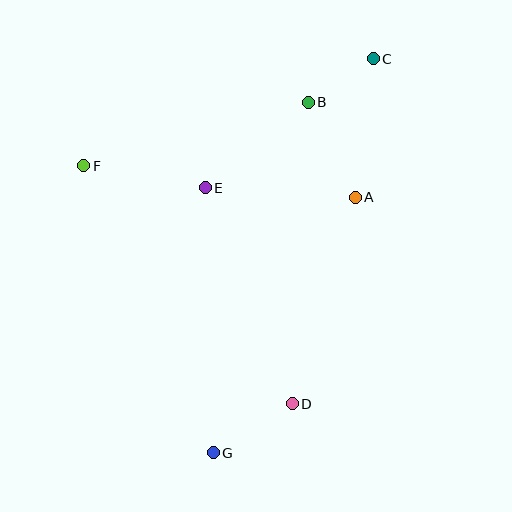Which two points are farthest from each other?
Points C and G are farthest from each other.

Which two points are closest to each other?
Points B and C are closest to each other.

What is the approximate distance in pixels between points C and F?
The distance between C and F is approximately 309 pixels.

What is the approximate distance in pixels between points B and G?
The distance between B and G is approximately 363 pixels.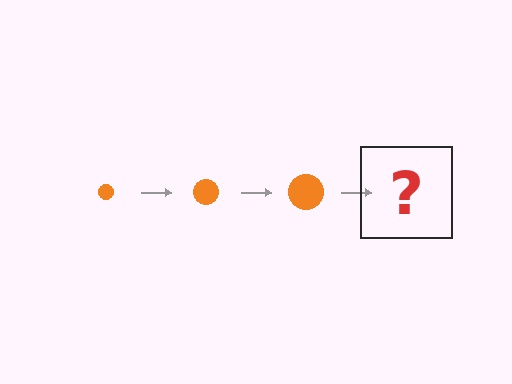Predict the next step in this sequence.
The next step is an orange circle, larger than the previous one.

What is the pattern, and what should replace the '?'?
The pattern is that the circle gets progressively larger each step. The '?' should be an orange circle, larger than the previous one.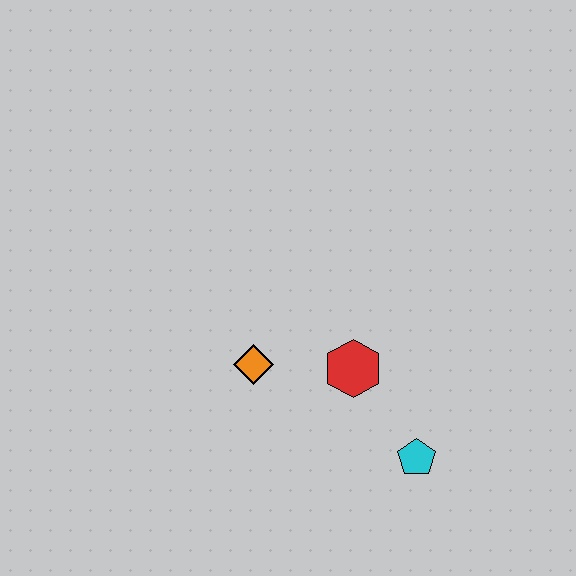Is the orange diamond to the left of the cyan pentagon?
Yes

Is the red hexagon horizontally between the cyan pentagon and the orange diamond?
Yes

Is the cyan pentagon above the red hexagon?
No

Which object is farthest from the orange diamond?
The cyan pentagon is farthest from the orange diamond.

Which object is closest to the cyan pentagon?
The red hexagon is closest to the cyan pentagon.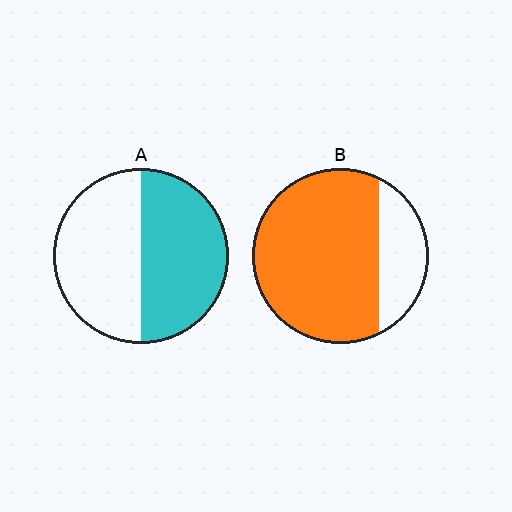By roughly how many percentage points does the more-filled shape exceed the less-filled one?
By roughly 25 percentage points (B over A).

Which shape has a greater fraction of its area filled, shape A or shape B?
Shape B.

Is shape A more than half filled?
Roughly half.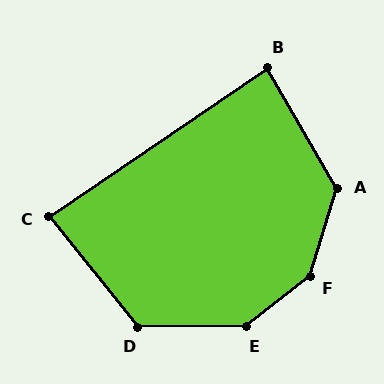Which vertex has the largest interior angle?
F, at approximately 145 degrees.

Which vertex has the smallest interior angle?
C, at approximately 85 degrees.